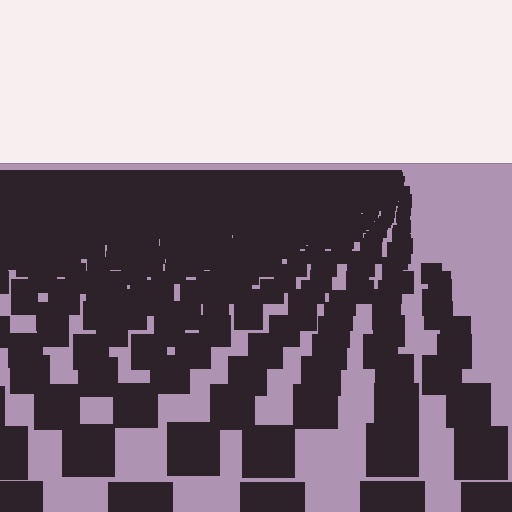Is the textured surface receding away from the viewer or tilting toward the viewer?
The surface is receding away from the viewer. Texture elements get smaller and denser toward the top.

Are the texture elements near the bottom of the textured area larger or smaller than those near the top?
Larger. Near the bottom, elements are closer to the viewer and appear at a bigger on-screen size.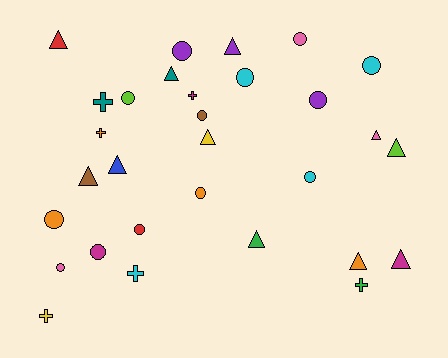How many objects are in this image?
There are 30 objects.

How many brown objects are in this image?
There are 2 brown objects.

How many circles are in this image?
There are 13 circles.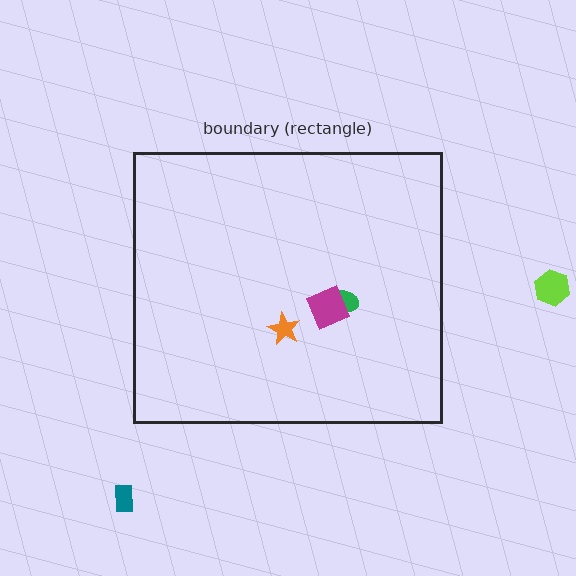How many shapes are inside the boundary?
3 inside, 2 outside.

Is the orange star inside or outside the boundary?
Inside.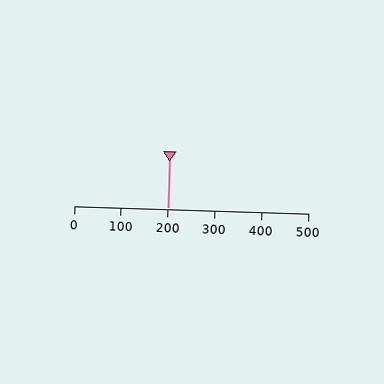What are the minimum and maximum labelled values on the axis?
The axis runs from 0 to 500.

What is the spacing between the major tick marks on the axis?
The major ticks are spaced 100 apart.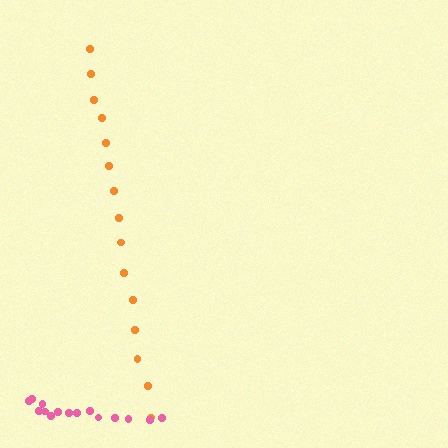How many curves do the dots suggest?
There are 2 distinct paths.